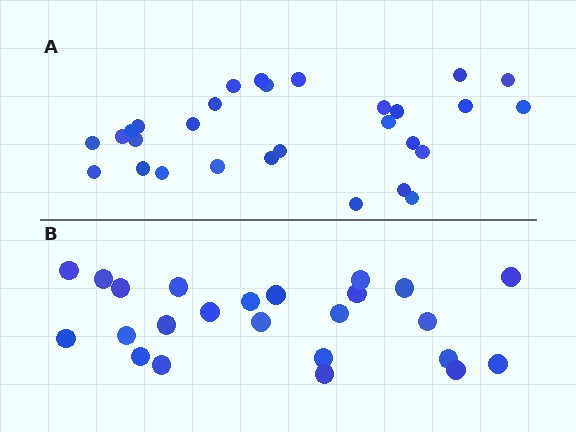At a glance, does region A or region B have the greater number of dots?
Region A (the top region) has more dots.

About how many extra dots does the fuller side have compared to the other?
Region A has about 5 more dots than region B.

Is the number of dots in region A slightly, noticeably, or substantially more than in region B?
Region A has only slightly more — the two regions are fairly close. The ratio is roughly 1.2 to 1.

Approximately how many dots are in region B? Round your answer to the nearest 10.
About 20 dots. (The exact count is 24, which rounds to 20.)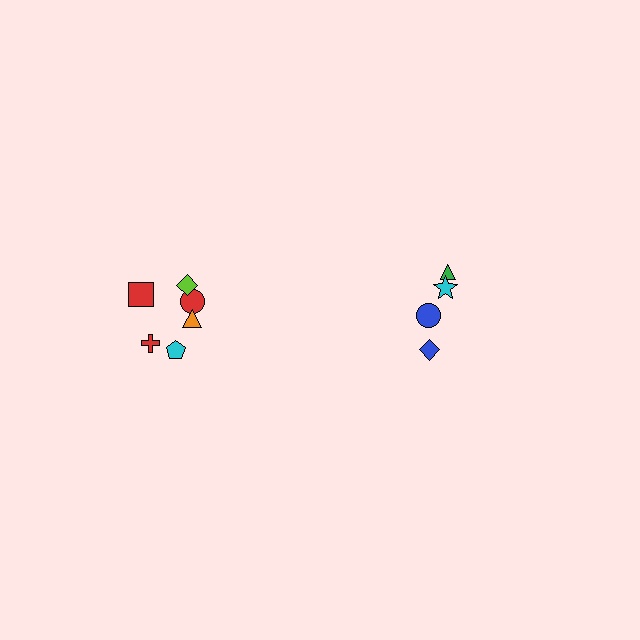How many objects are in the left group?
There are 6 objects.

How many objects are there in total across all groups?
There are 10 objects.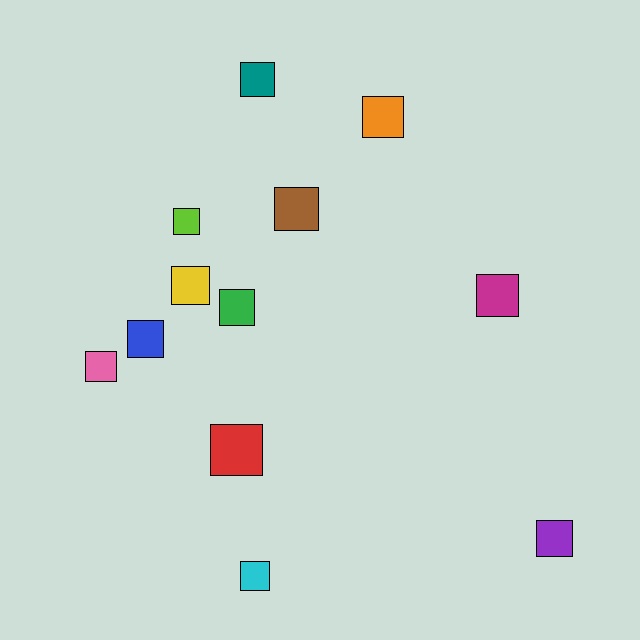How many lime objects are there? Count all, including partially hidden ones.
There is 1 lime object.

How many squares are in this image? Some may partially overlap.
There are 12 squares.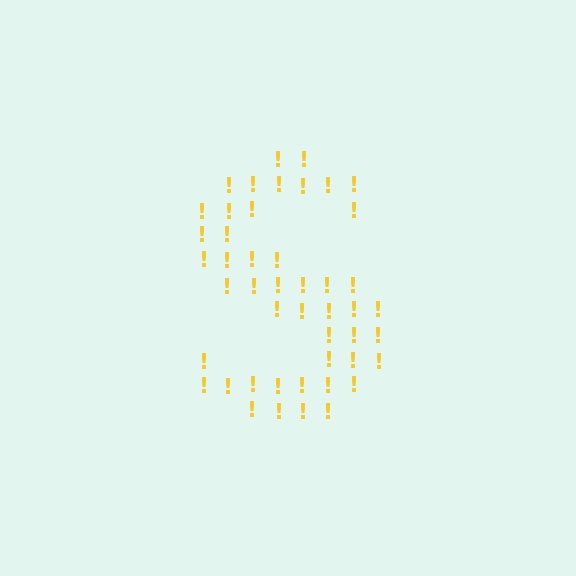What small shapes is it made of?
It is made of small exclamation marks.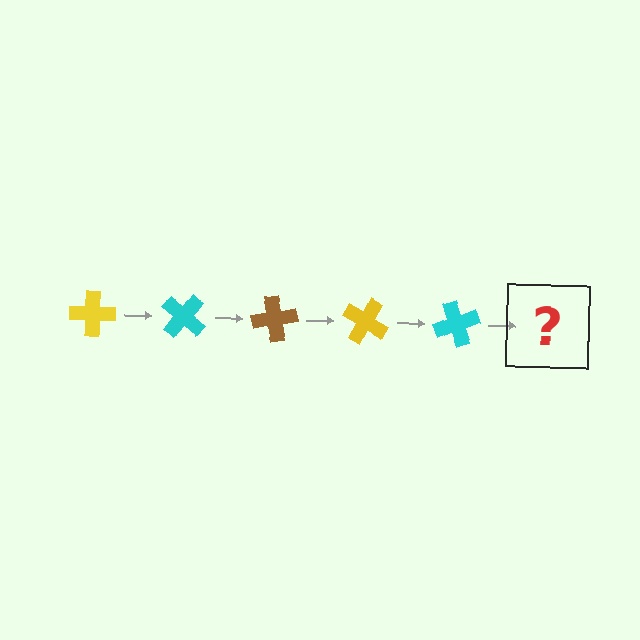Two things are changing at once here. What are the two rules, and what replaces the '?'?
The two rules are that it rotates 40 degrees each step and the color cycles through yellow, cyan, and brown. The '?' should be a brown cross, rotated 200 degrees from the start.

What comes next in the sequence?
The next element should be a brown cross, rotated 200 degrees from the start.